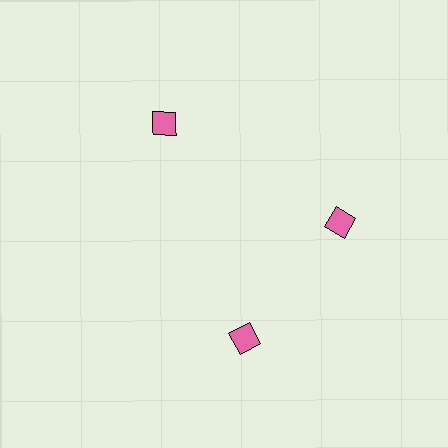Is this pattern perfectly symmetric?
No. The 3 pink diamonds are arranged in a ring, but one element near the 7 o'clock position is rotated out of alignment along the ring, breaking the 3-fold rotational symmetry.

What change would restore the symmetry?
The symmetry would be restored by rotating it back into even spacing with its neighbors so that all 3 diamonds sit at equal angles and equal distance from the center.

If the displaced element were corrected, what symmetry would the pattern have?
It would have 3-fold rotational symmetry — the pattern would map onto itself every 120 degrees.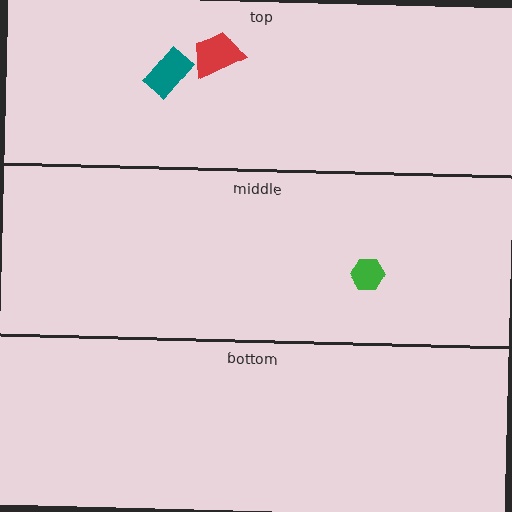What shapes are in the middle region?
The green hexagon.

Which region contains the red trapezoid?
The top region.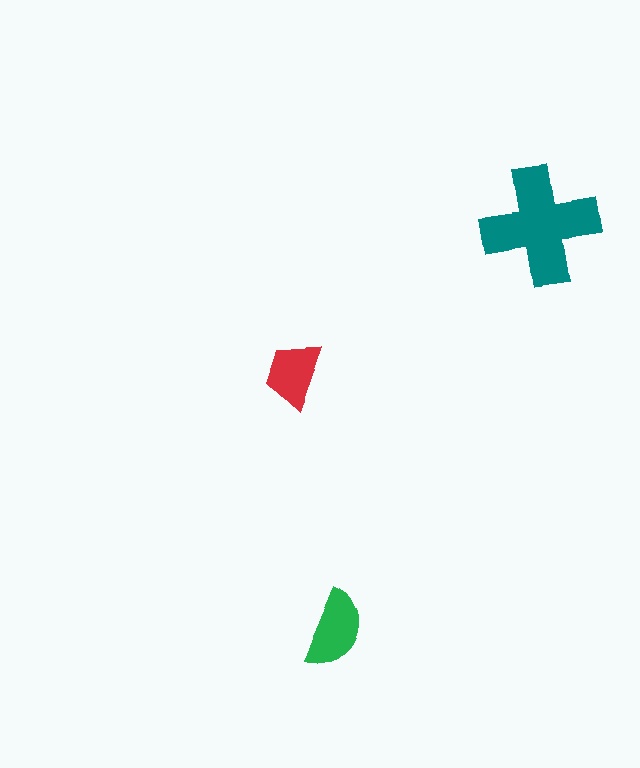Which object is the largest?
The teal cross.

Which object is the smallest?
The red trapezoid.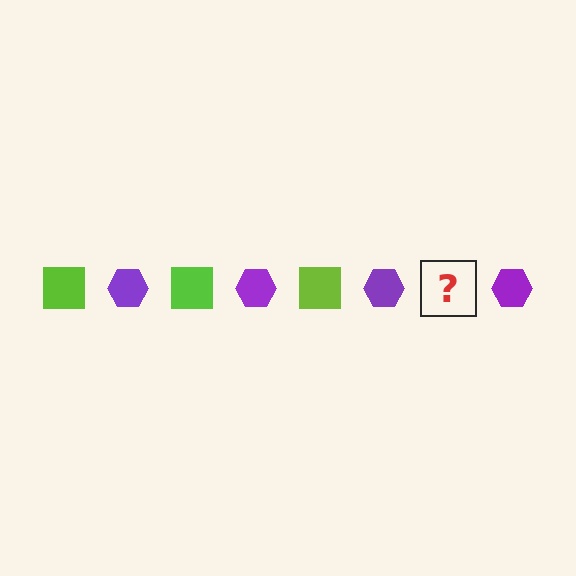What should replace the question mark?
The question mark should be replaced with a lime square.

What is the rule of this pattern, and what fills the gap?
The rule is that the pattern alternates between lime square and purple hexagon. The gap should be filled with a lime square.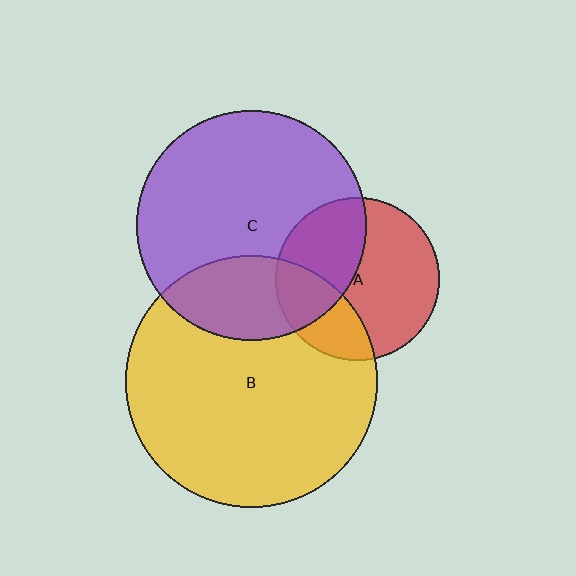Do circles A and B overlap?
Yes.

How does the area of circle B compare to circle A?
Approximately 2.4 times.